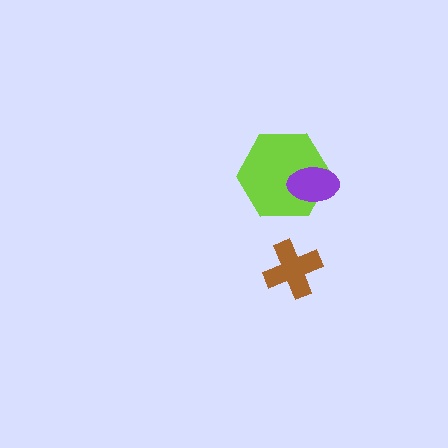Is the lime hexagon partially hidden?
Yes, it is partially covered by another shape.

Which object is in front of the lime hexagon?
The purple ellipse is in front of the lime hexagon.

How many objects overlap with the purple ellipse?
1 object overlaps with the purple ellipse.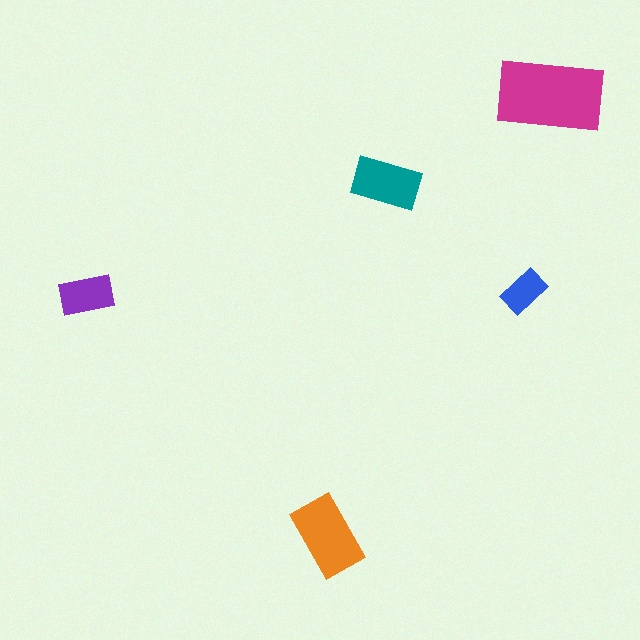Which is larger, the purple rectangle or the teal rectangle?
The teal one.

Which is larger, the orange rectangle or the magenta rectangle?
The magenta one.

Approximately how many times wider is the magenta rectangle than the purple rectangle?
About 2 times wider.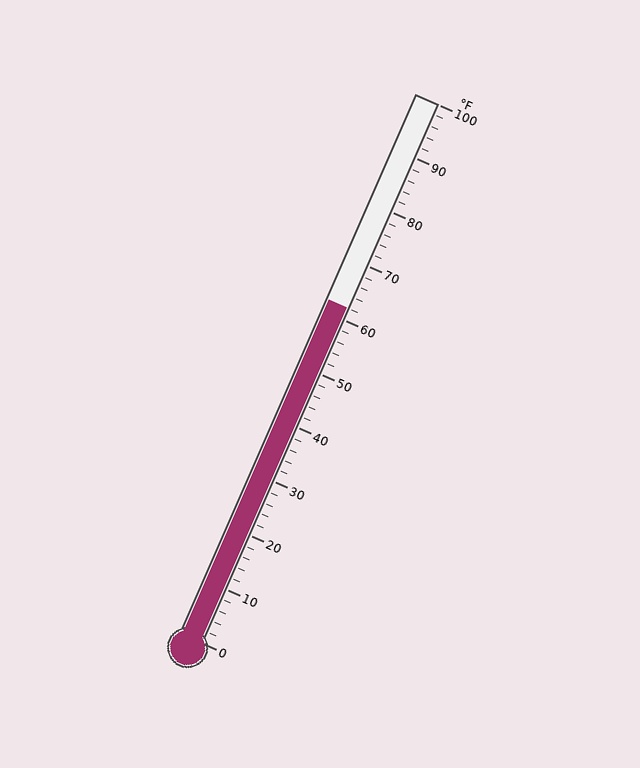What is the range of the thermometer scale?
The thermometer scale ranges from 0°F to 100°F.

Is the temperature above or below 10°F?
The temperature is above 10°F.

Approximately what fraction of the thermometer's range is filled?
The thermometer is filled to approximately 60% of its range.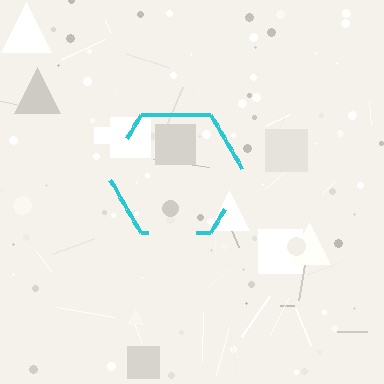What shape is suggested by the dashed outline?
The dashed outline suggests a hexagon.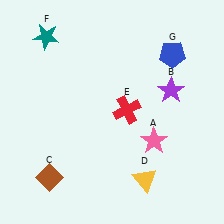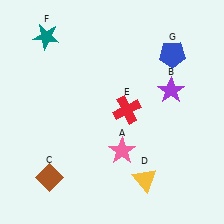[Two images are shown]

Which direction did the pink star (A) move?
The pink star (A) moved left.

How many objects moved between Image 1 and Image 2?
1 object moved between the two images.